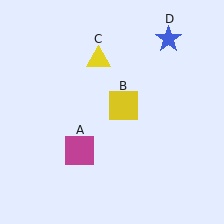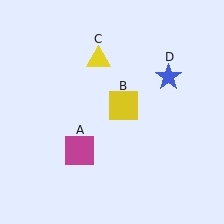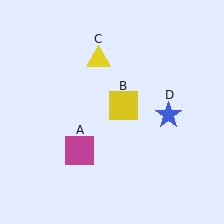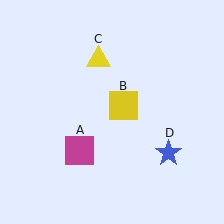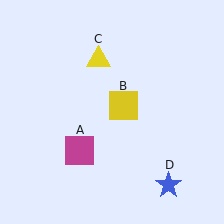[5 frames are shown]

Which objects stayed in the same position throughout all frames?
Magenta square (object A) and yellow square (object B) and yellow triangle (object C) remained stationary.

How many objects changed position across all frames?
1 object changed position: blue star (object D).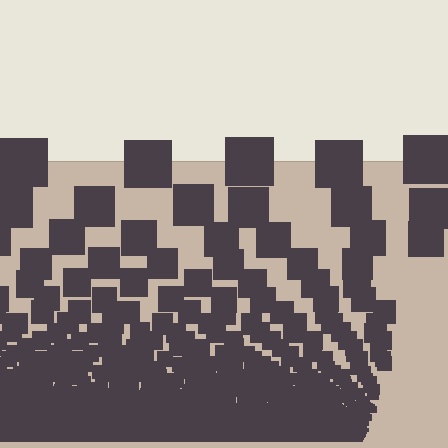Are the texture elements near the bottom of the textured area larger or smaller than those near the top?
Smaller. The gradient is inverted — elements near the bottom are smaller and denser.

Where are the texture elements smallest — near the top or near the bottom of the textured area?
Near the bottom.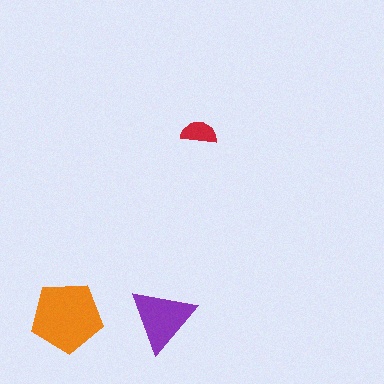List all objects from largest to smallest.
The orange pentagon, the purple triangle, the red semicircle.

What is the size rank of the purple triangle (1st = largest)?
2nd.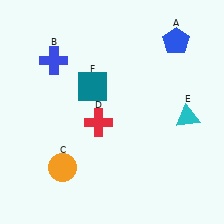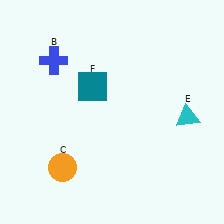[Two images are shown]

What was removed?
The red cross (D), the blue pentagon (A) were removed in Image 2.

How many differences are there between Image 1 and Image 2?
There are 2 differences between the two images.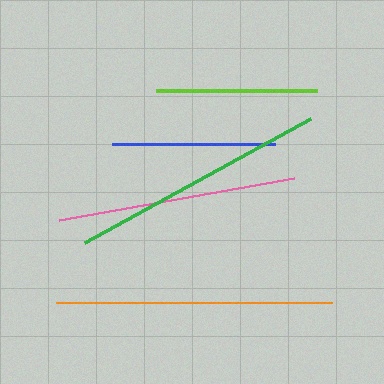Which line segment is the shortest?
The lime line is the shortest at approximately 161 pixels.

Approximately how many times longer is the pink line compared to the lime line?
The pink line is approximately 1.5 times the length of the lime line.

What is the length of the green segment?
The green segment is approximately 258 pixels long.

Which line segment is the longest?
The orange line is the longest at approximately 276 pixels.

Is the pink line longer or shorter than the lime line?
The pink line is longer than the lime line.